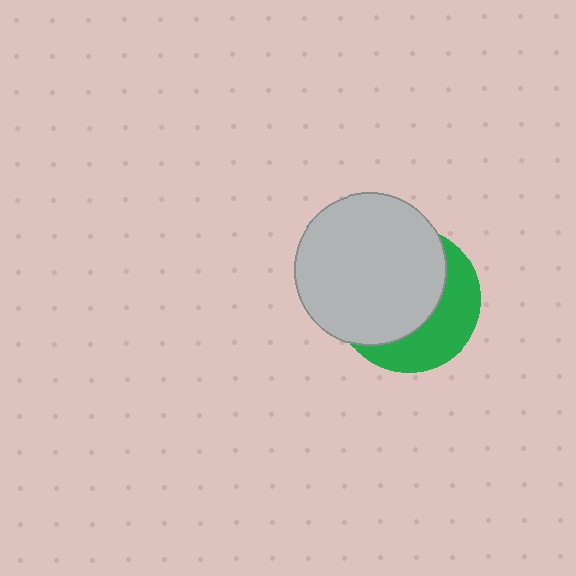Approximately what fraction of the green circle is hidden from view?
Roughly 62% of the green circle is hidden behind the light gray circle.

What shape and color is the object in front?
The object in front is a light gray circle.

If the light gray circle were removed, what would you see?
You would see the complete green circle.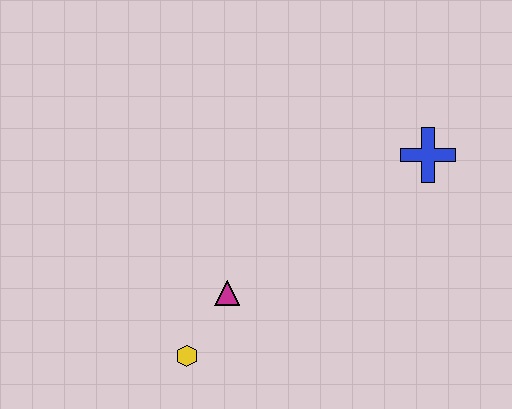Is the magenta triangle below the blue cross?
Yes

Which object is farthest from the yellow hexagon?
The blue cross is farthest from the yellow hexagon.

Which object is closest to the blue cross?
The magenta triangle is closest to the blue cross.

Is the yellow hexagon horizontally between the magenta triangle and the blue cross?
No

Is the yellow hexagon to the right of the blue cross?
No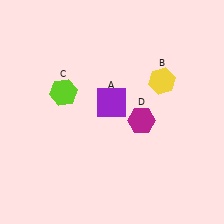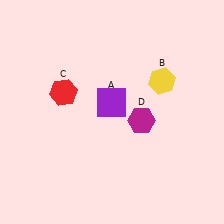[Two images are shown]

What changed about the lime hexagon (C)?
In Image 1, C is lime. In Image 2, it changed to red.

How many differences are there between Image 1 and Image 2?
There is 1 difference between the two images.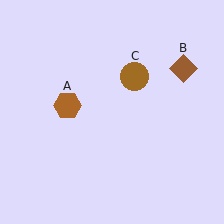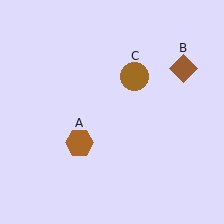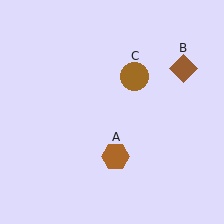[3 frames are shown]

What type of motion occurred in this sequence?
The brown hexagon (object A) rotated counterclockwise around the center of the scene.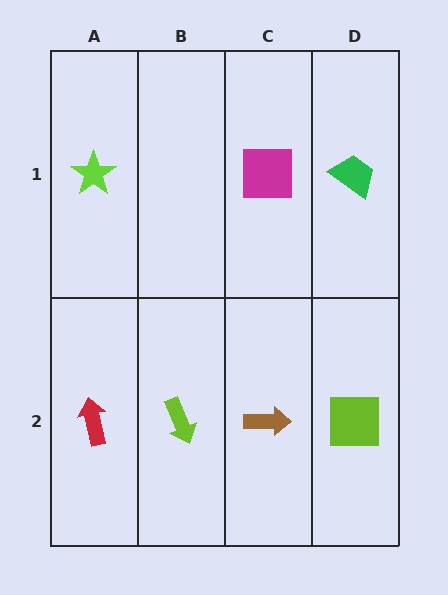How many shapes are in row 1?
3 shapes.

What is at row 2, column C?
A brown arrow.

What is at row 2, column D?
A lime square.